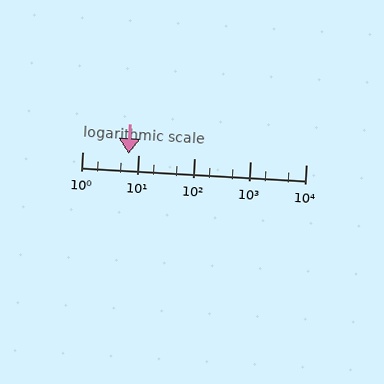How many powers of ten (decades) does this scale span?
The scale spans 4 decades, from 1 to 10000.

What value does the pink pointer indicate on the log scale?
The pointer indicates approximately 6.9.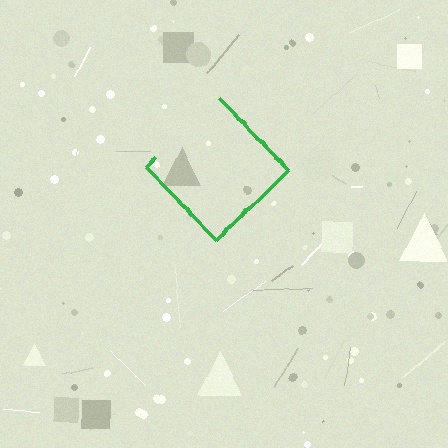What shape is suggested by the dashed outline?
The dashed outline suggests a diamond.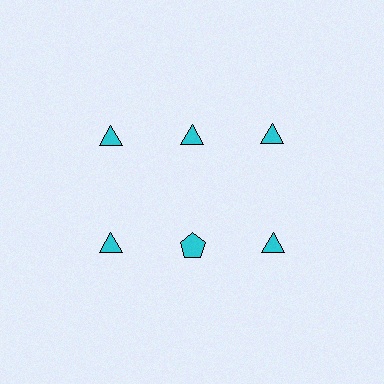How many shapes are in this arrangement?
There are 6 shapes arranged in a grid pattern.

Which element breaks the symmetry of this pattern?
The cyan pentagon in the second row, second from left column breaks the symmetry. All other shapes are cyan triangles.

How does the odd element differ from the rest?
It has a different shape: pentagon instead of triangle.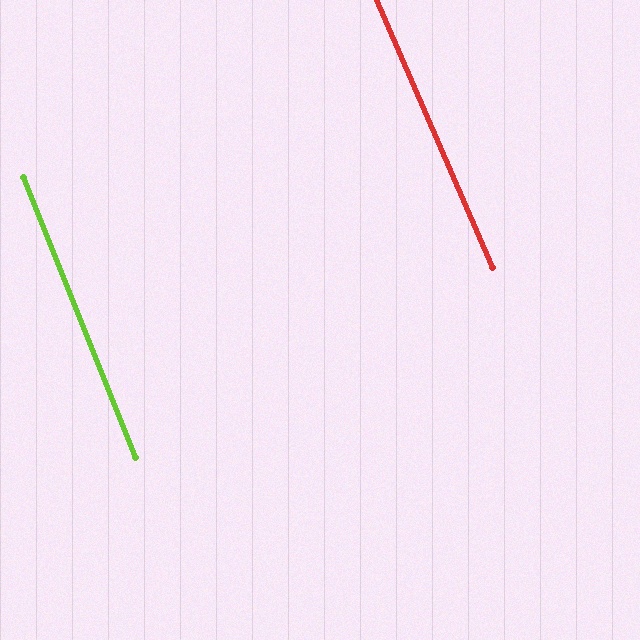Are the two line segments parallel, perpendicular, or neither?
Parallel — their directions differ by only 1.6°.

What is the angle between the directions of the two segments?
Approximately 2 degrees.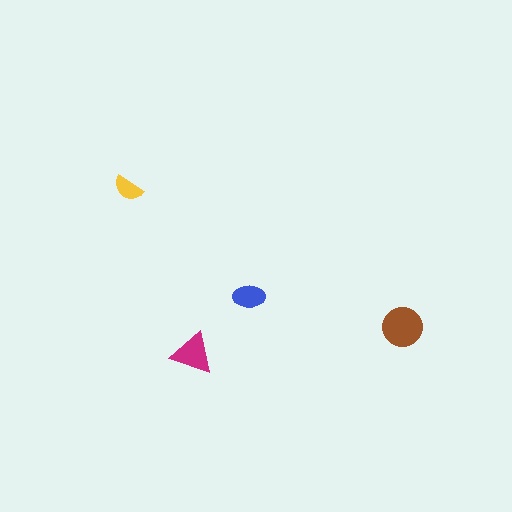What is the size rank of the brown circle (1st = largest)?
1st.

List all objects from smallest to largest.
The yellow semicircle, the blue ellipse, the magenta triangle, the brown circle.